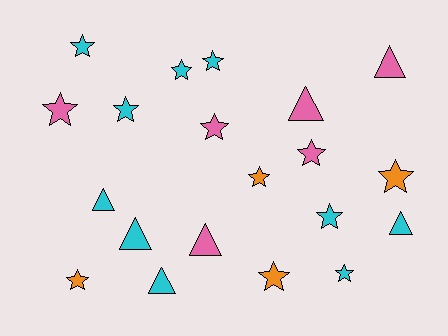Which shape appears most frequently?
Star, with 13 objects.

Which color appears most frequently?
Cyan, with 10 objects.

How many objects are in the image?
There are 20 objects.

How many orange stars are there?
There are 4 orange stars.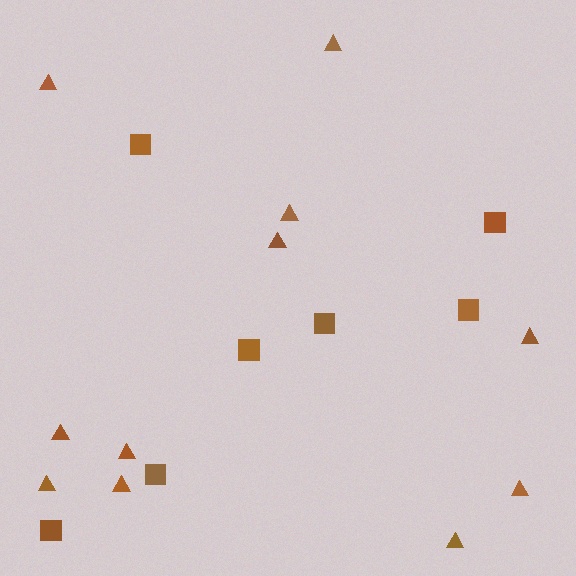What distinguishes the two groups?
There are 2 groups: one group of triangles (11) and one group of squares (7).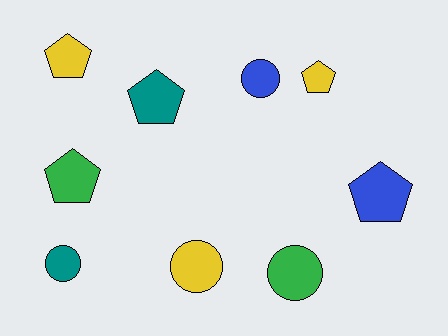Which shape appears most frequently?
Pentagon, with 5 objects.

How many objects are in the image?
There are 9 objects.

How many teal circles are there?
There is 1 teal circle.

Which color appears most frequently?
Yellow, with 3 objects.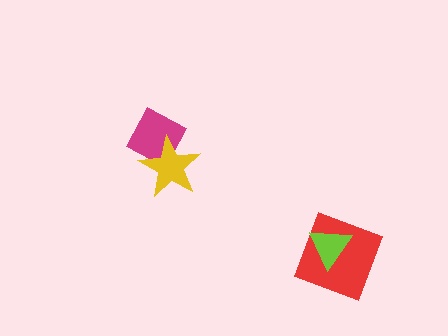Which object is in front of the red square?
The lime triangle is in front of the red square.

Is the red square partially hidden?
Yes, it is partially covered by another shape.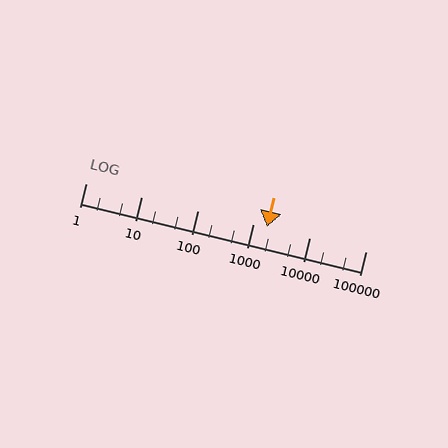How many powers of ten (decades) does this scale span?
The scale spans 5 decades, from 1 to 100000.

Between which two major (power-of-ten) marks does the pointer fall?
The pointer is between 1000 and 10000.